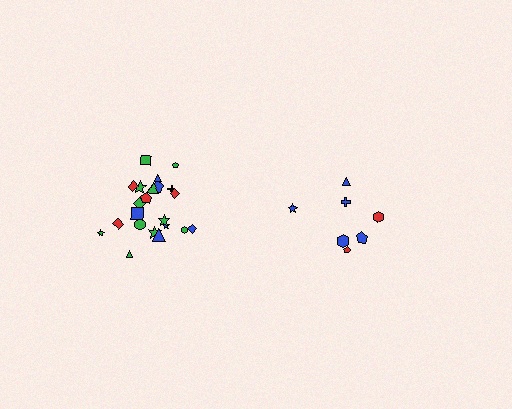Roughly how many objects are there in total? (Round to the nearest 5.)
Roughly 30 objects in total.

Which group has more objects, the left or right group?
The left group.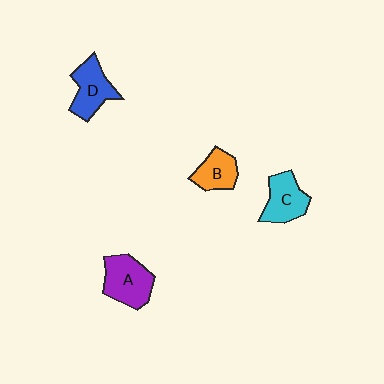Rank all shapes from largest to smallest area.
From largest to smallest: A (purple), D (blue), C (cyan), B (orange).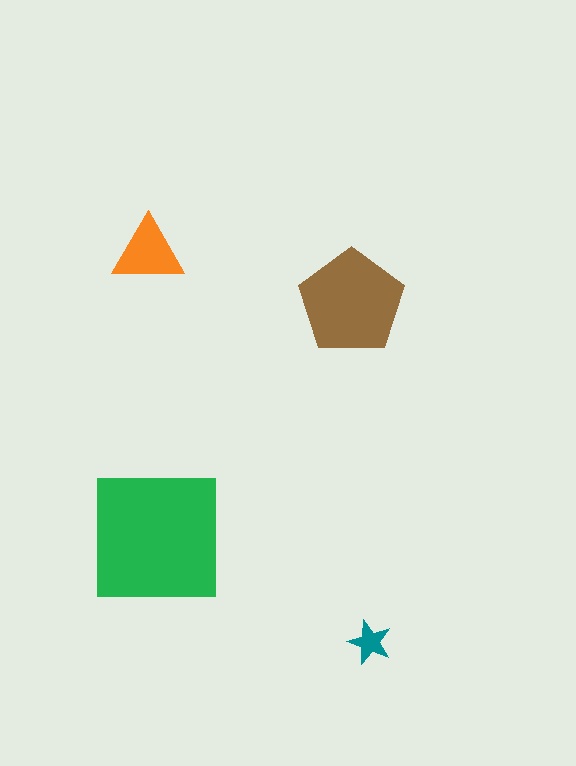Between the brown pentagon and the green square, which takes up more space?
The green square.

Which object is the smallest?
The teal star.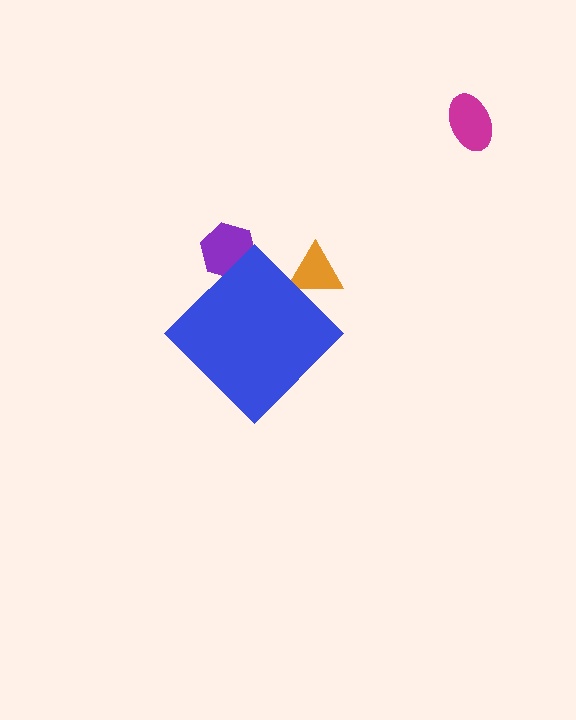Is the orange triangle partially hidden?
Yes, the orange triangle is partially hidden behind the blue diamond.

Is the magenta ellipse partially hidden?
No, the magenta ellipse is fully visible.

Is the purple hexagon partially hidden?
Yes, the purple hexagon is partially hidden behind the blue diamond.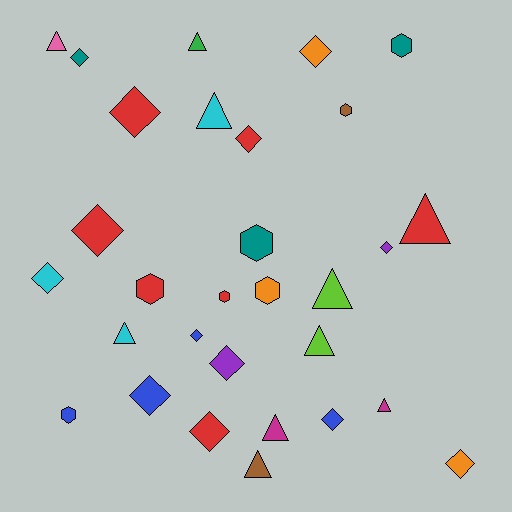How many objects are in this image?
There are 30 objects.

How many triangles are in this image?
There are 10 triangles.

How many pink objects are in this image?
There is 1 pink object.